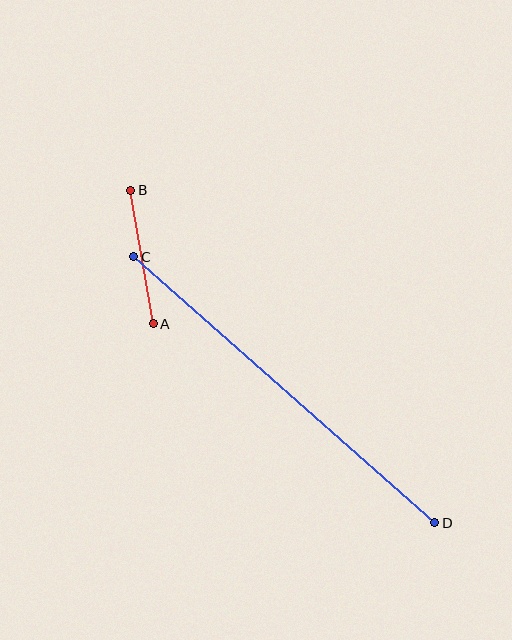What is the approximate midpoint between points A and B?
The midpoint is at approximately (142, 257) pixels.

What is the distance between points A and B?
The distance is approximately 135 pixels.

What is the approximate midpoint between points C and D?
The midpoint is at approximately (284, 390) pixels.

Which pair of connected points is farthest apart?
Points C and D are farthest apart.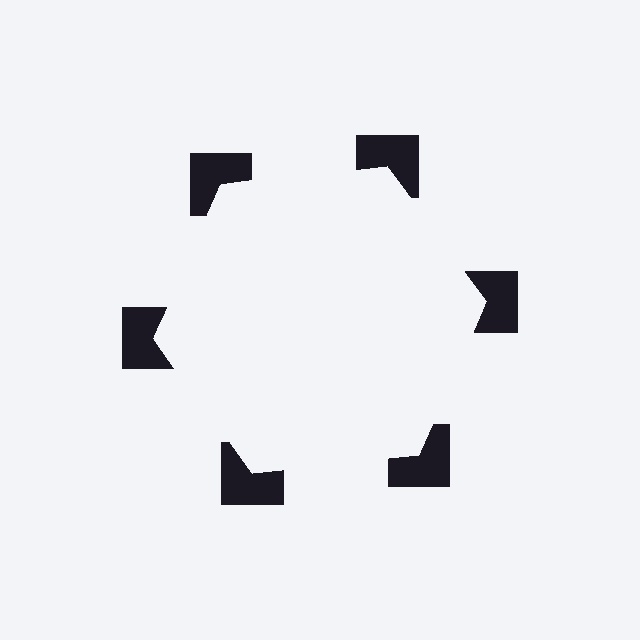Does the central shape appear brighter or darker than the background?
It typically appears slightly brighter than the background, even though no actual brightness change is drawn.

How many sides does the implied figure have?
6 sides.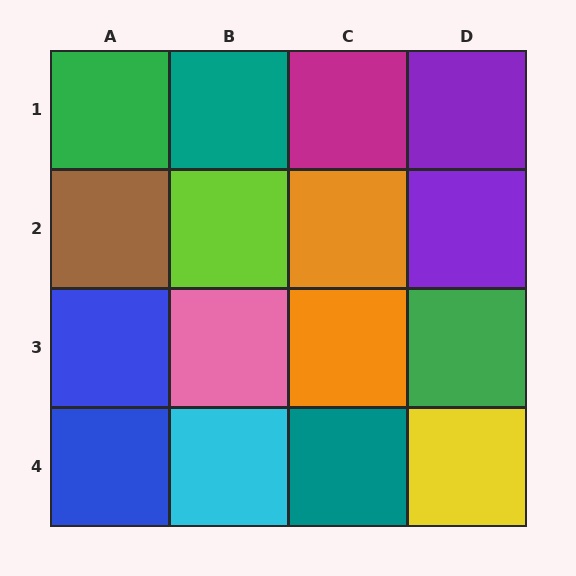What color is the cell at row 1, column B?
Teal.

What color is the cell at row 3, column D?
Green.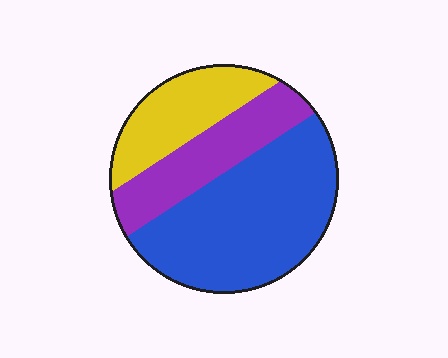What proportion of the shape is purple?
Purple covers about 25% of the shape.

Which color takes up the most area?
Blue, at roughly 55%.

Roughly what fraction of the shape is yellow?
Yellow covers about 25% of the shape.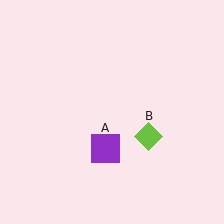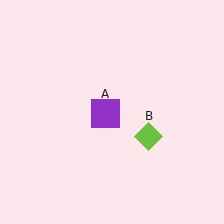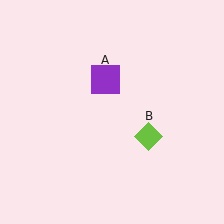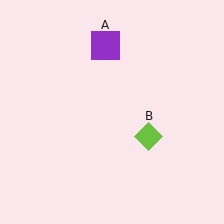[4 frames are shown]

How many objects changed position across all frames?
1 object changed position: purple square (object A).